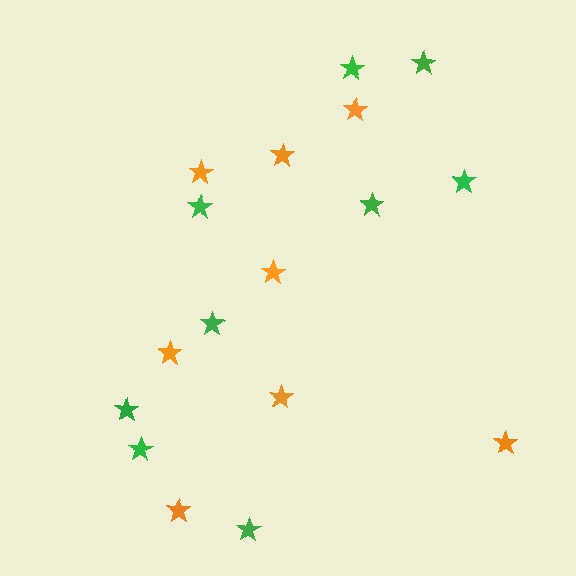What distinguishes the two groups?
There are 2 groups: one group of orange stars (8) and one group of green stars (9).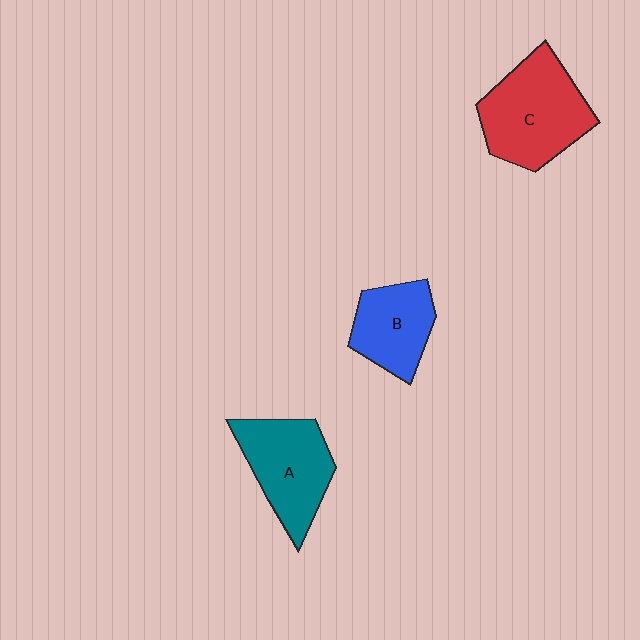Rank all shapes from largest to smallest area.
From largest to smallest: C (red), A (teal), B (blue).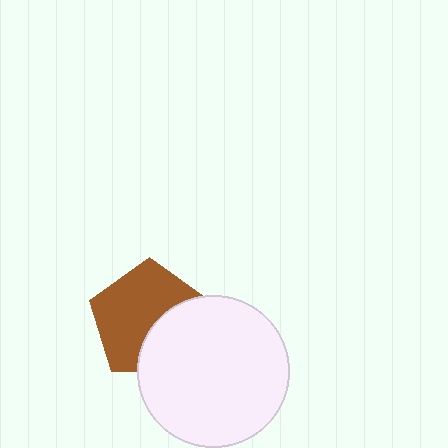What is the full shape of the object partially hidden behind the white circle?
The partially hidden object is a brown pentagon.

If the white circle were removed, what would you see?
You would see the complete brown pentagon.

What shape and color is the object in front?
The object in front is a white circle.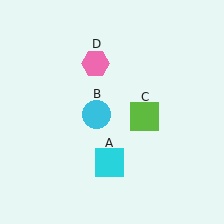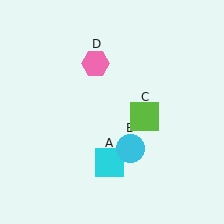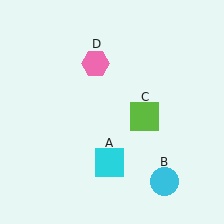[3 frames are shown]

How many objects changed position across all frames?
1 object changed position: cyan circle (object B).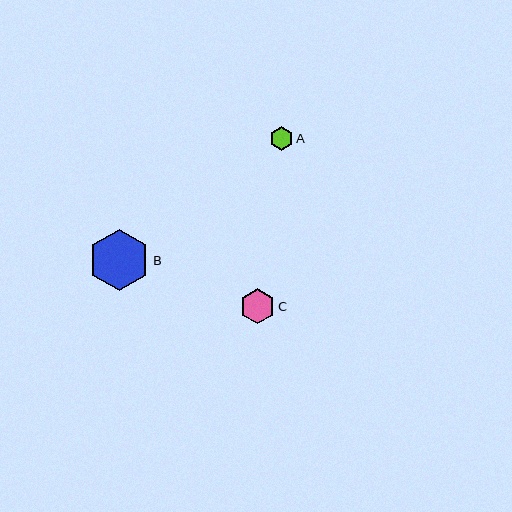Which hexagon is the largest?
Hexagon B is the largest with a size of approximately 62 pixels.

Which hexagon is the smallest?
Hexagon A is the smallest with a size of approximately 23 pixels.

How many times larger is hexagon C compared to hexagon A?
Hexagon C is approximately 1.5 times the size of hexagon A.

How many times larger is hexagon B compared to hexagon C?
Hexagon B is approximately 1.8 times the size of hexagon C.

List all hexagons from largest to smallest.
From largest to smallest: B, C, A.